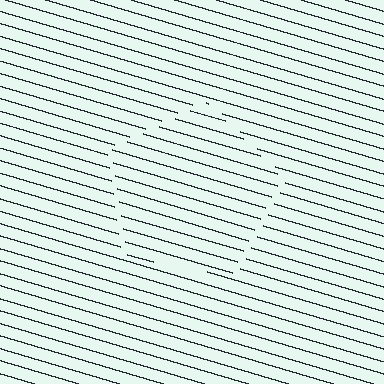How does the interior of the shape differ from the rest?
The interior of the shape contains the same grating, shifted by half a period — the contour is defined by the phase discontinuity where line-ends from the inner and outer gratings abut.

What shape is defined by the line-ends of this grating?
An illusory pentagon. The interior of the shape contains the same grating, shifted by half a period — the contour is defined by the phase discontinuity where line-ends from the inner and outer gratings abut.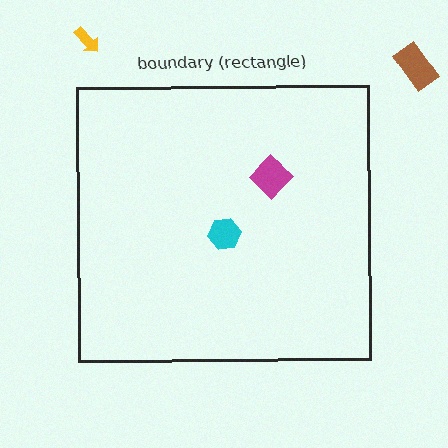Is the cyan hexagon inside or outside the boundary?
Inside.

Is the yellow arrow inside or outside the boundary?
Outside.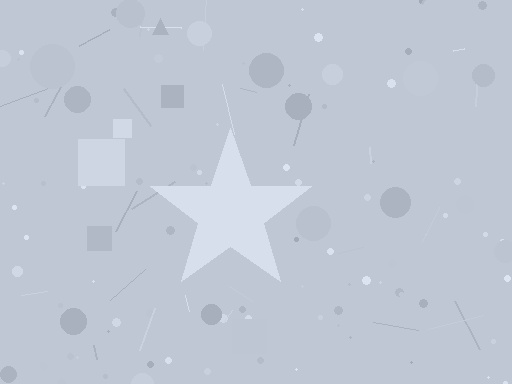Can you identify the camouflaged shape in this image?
The camouflaged shape is a star.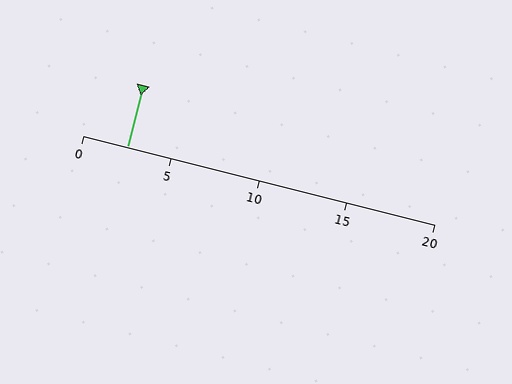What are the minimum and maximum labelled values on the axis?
The axis runs from 0 to 20.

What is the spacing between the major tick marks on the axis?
The major ticks are spaced 5 apart.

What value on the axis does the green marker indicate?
The marker indicates approximately 2.5.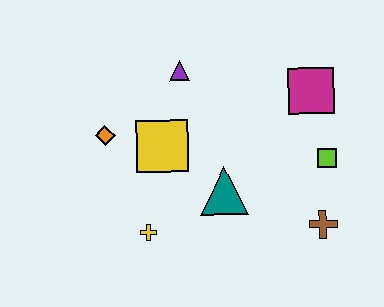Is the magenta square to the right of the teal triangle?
Yes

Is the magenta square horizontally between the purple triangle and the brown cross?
Yes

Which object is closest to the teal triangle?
The yellow square is closest to the teal triangle.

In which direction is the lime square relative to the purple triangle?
The lime square is to the right of the purple triangle.